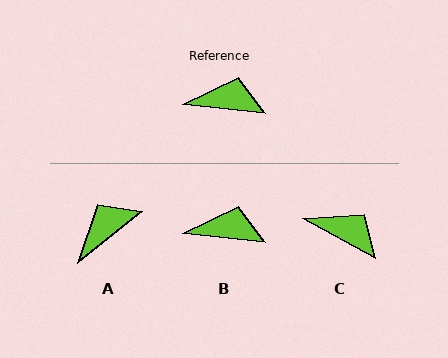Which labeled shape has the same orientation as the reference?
B.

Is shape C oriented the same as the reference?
No, it is off by about 23 degrees.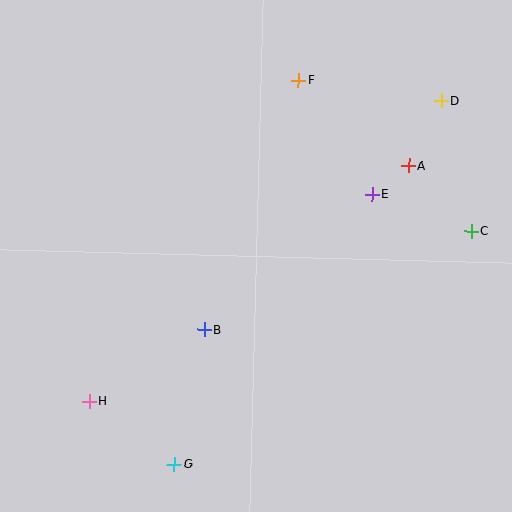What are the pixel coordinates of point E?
Point E is at (372, 194).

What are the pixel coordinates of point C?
Point C is at (471, 231).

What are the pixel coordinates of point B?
Point B is at (205, 329).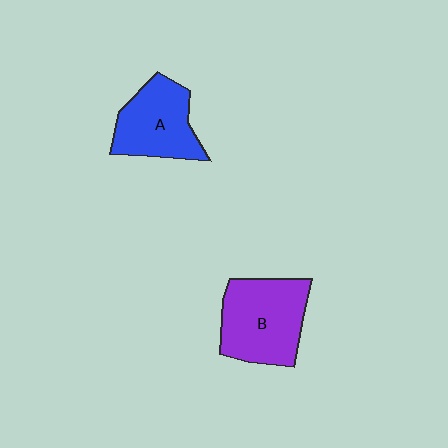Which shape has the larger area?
Shape B (purple).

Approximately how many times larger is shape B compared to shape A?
Approximately 1.2 times.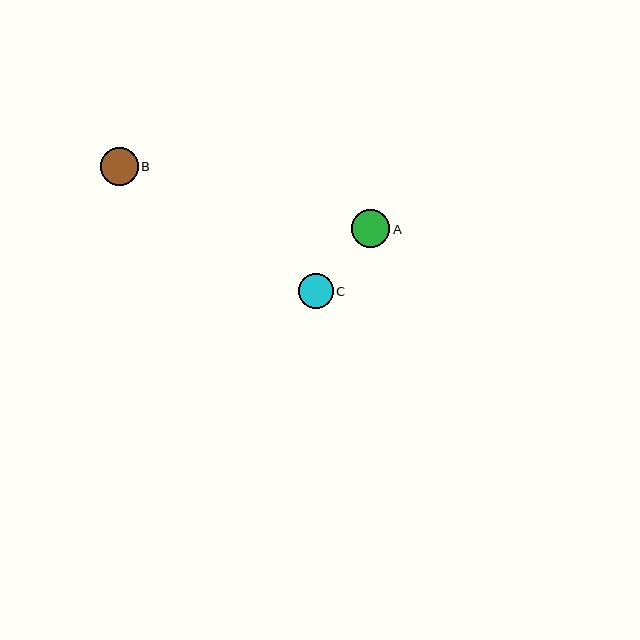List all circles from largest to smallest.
From largest to smallest: A, B, C.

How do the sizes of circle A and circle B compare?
Circle A and circle B are approximately the same size.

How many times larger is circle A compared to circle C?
Circle A is approximately 1.1 times the size of circle C.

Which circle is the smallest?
Circle C is the smallest with a size of approximately 35 pixels.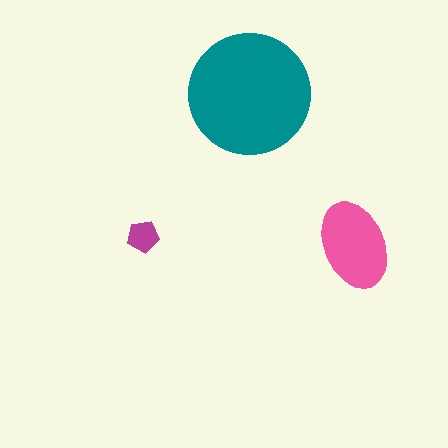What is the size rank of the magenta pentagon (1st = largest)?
3rd.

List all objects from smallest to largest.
The magenta pentagon, the pink ellipse, the teal circle.